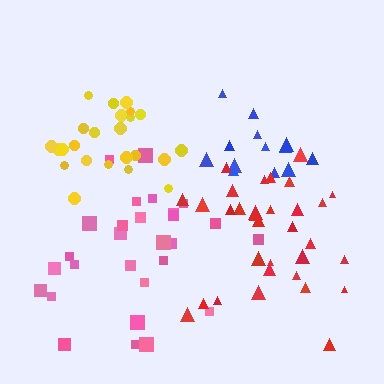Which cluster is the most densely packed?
Yellow.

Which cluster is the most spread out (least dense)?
Pink.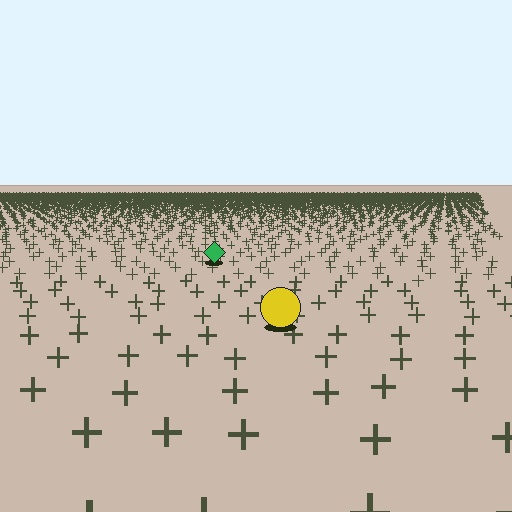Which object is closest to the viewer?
The yellow circle is closest. The texture marks near it are larger and more spread out.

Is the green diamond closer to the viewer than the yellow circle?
No. The yellow circle is closer — you can tell from the texture gradient: the ground texture is coarser near it.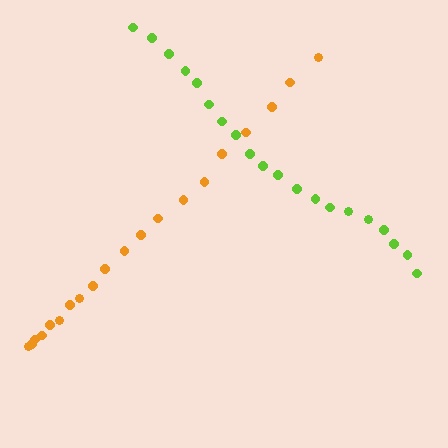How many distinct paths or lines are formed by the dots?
There are 2 distinct paths.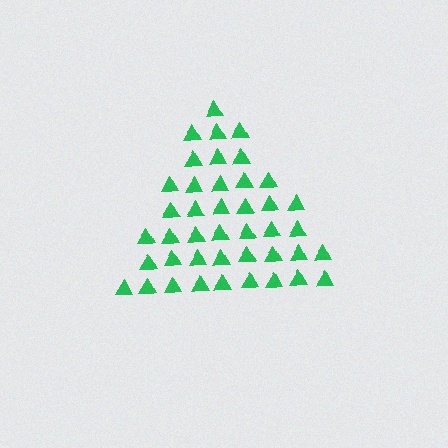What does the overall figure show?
The overall figure shows a triangle.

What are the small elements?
The small elements are triangles.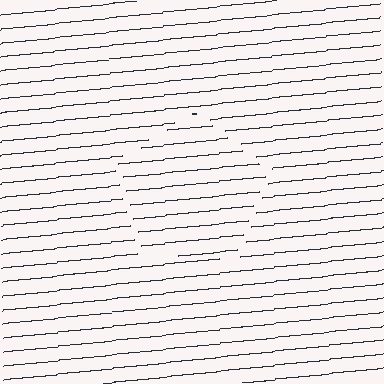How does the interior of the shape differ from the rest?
The interior of the shape contains the same grating, shifted by half a period — the contour is defined by the phase discontinuity where line-ends from the inner and outer gratings abut.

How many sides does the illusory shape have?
5 sides — the line-ends trace a pentagon.